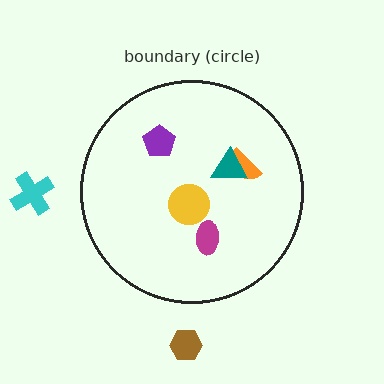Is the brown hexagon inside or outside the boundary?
Outside.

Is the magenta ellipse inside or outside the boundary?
Inside.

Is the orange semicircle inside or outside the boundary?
Inside.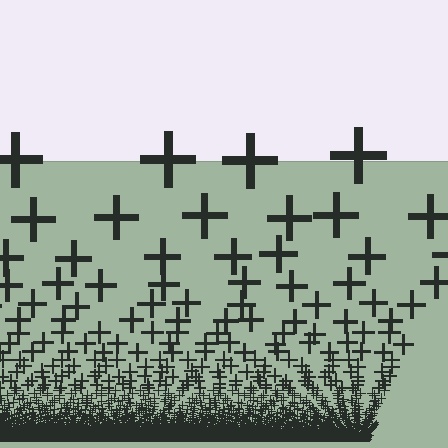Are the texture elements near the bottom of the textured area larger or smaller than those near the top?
Smaller. The gradient is inverted — elements near the bottom are smaller and denser.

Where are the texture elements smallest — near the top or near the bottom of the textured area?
Near the bottom.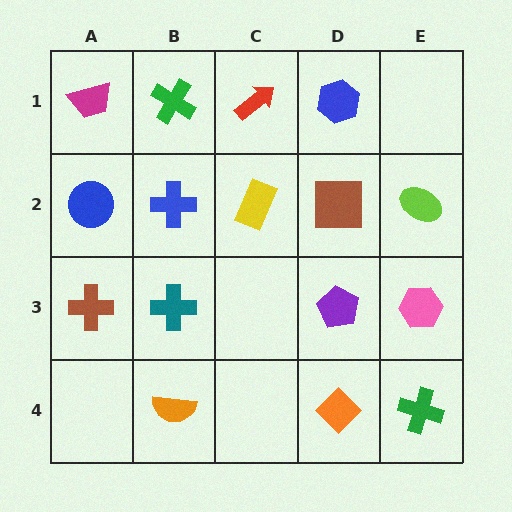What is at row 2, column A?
A blue circle.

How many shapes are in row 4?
3 shapes.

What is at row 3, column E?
A pink hexagon.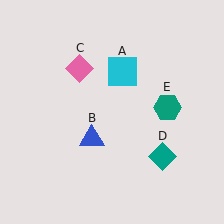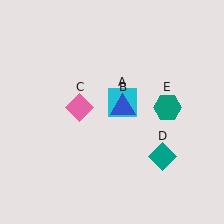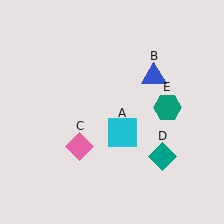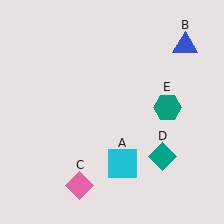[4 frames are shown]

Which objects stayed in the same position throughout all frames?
Teal diamond (object D) and teal hexagon (object E) remained stationary.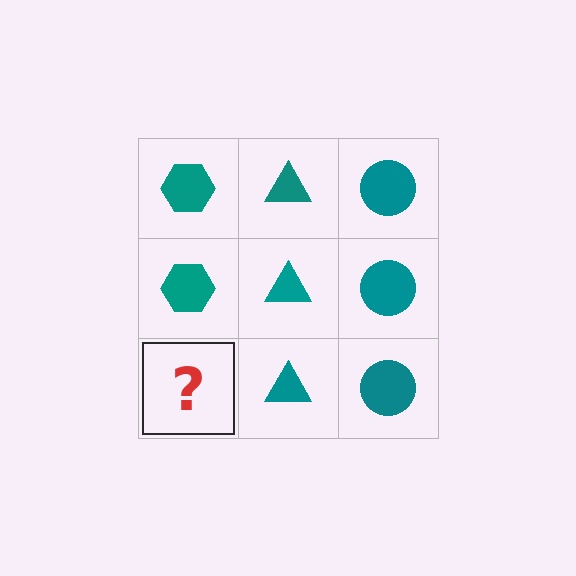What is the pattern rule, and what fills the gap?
The rule is that each column has a consistent shape. The gap should be filled with a teal hexagon.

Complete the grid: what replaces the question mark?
The question mark should be replaced with a teal hexagon.